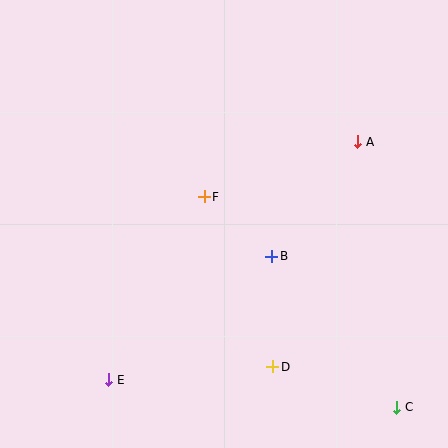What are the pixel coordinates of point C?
Point C is at (397, 407).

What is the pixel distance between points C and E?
The distance between C and E is 289 pixels.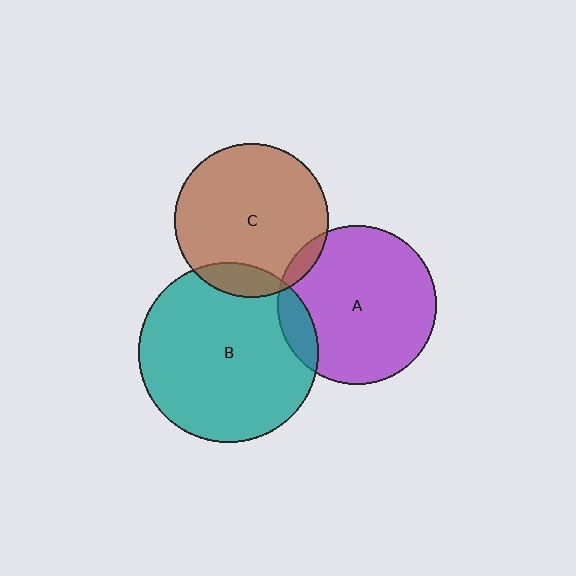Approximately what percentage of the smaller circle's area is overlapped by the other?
Approximately 5%.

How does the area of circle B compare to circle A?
Approximately 1.3 times.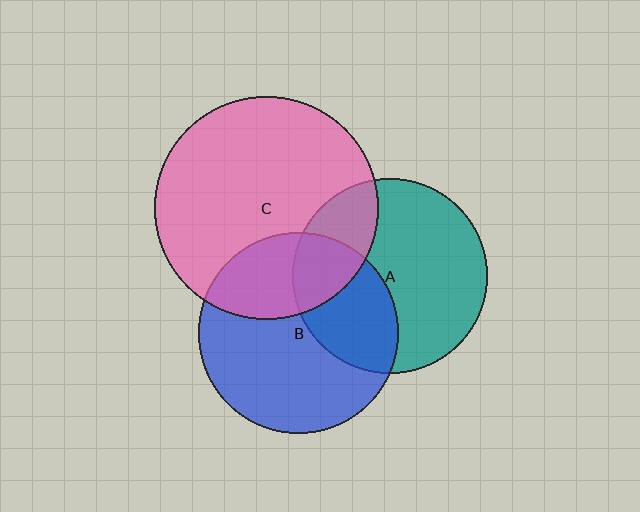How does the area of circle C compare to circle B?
Approximately 1.2 times.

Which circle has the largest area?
Circle C (pink).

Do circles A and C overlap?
Yes.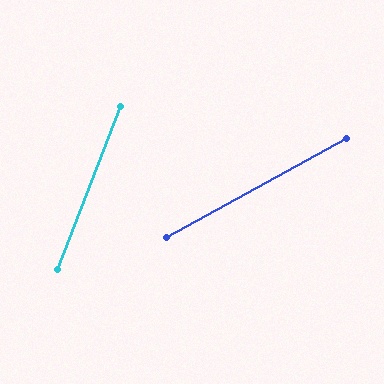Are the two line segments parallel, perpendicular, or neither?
Neither parallel nor perpendicular — they differ by about 40°.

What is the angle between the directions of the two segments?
Approximately 40 degrees.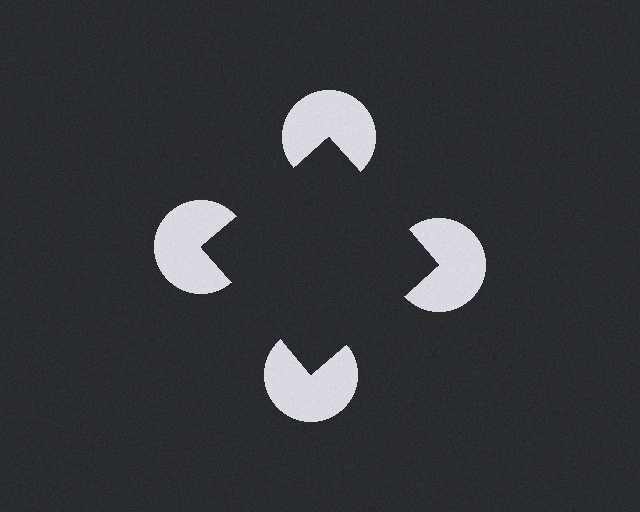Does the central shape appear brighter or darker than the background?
It typically appears slightly darker than the background, even though no actual brightness change is drawn.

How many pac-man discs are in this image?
There are 4 — one at each vertex of the illusory square.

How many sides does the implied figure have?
4 sides.